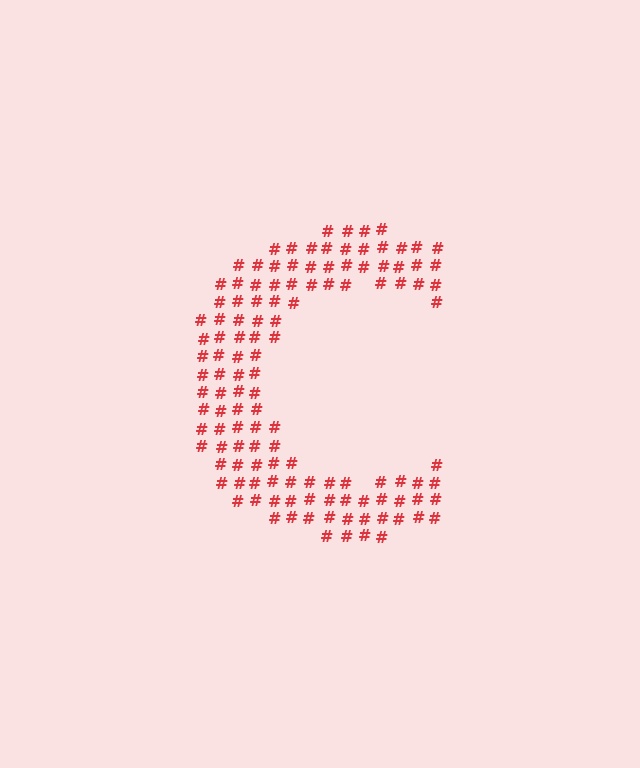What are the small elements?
The small elements are hash symbols.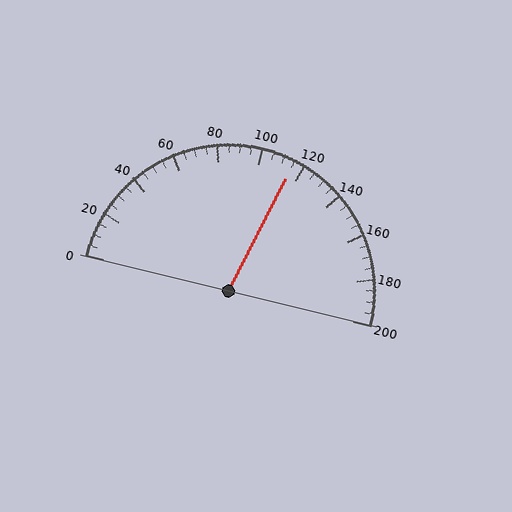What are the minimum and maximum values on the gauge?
The gauge ranges from 0 to 200.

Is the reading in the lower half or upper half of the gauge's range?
The reading is in the upper half of the range (0 to 200).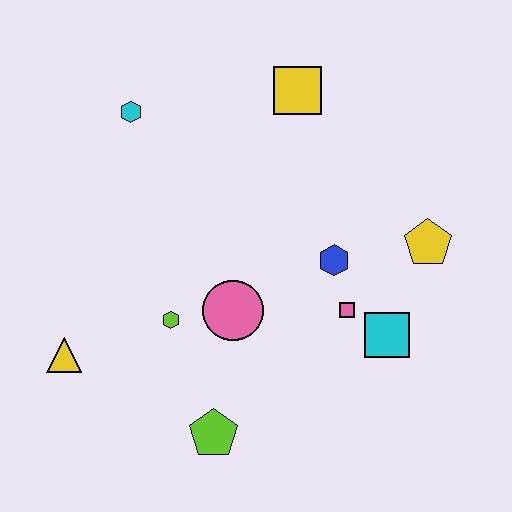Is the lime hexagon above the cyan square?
Yes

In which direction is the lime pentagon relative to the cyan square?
The lime pentagon is to the left of the cyan square.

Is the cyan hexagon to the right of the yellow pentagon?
No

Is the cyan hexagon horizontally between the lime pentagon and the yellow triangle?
Yes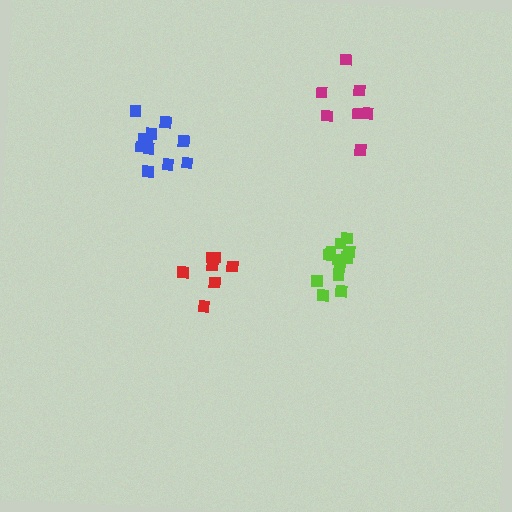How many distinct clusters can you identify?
There are 4 distinct clusters.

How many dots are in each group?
Group 1: 7 dots, Group 2: 11 dots, Group 3: 12 dots, Group 4: 7 dots (37 total).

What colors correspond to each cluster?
The clusters are colored: magenta, blue, lime, red.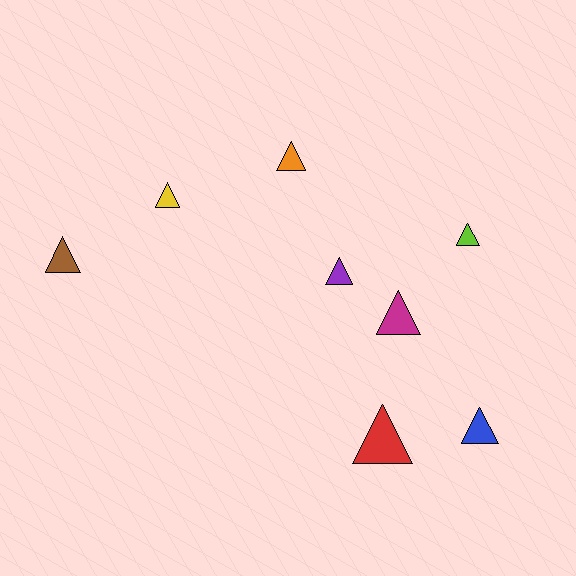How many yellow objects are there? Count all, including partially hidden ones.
There is 1 yellow object.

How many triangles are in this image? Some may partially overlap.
There are 8 triangles.